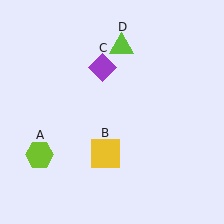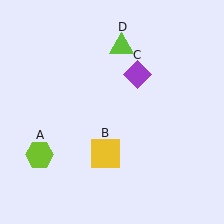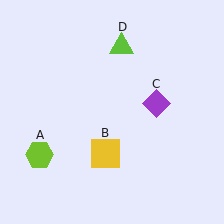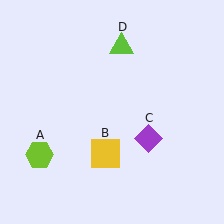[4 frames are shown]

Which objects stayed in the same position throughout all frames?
Lime hexagon (object A) and yellow square (object B) and lime triangle (object D) remained stationary.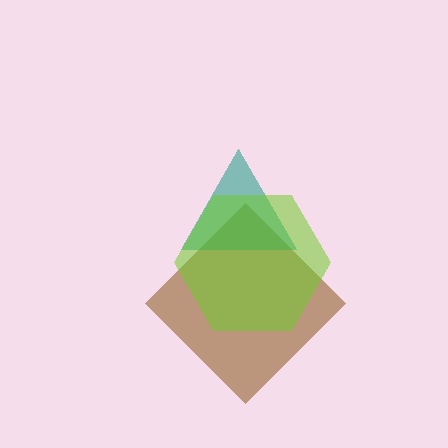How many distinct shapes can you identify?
There are 3 distinct shapes: a brown diamond, a teal triangle, a lime hexagon.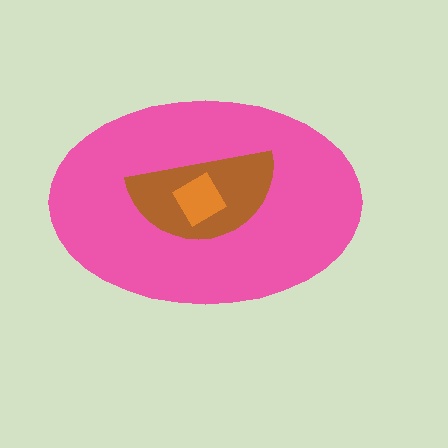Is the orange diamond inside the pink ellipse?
Yes.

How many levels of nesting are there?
3.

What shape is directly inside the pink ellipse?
The brown semicircle.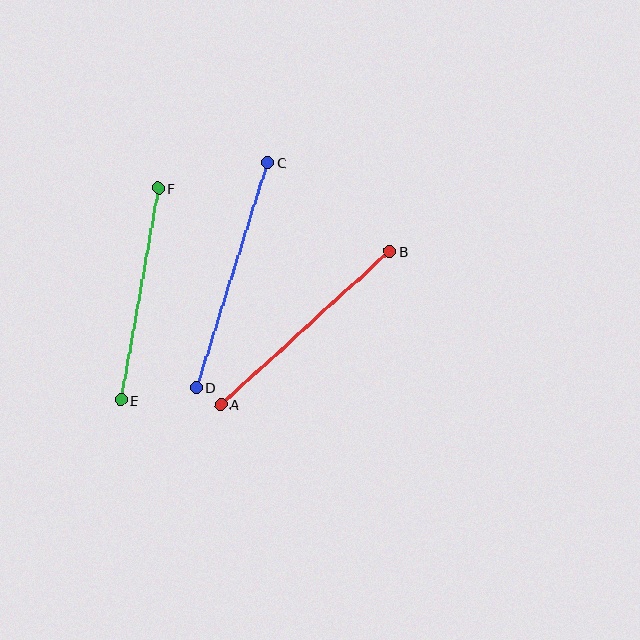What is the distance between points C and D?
The distance is approximately 236 pixels.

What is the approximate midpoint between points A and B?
The midpoint is at approximately (305, 328) pixels.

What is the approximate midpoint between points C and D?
The midpoint is at approximately (232, 275) pixels.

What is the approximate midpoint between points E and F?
The midpoint is at approximately (140, 294) pixels.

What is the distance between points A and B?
The distance is approximately 228 pixels.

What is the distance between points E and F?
The distance is approximately 215 pixels.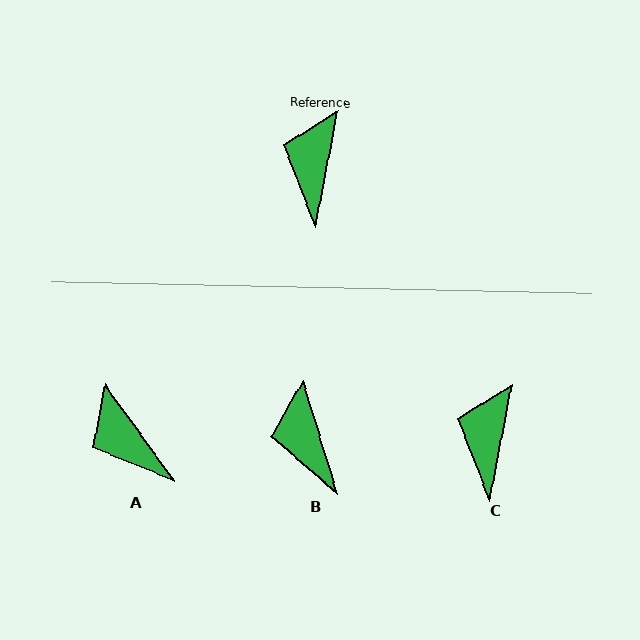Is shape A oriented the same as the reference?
No, it is off by about 46 degrees.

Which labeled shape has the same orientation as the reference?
C.